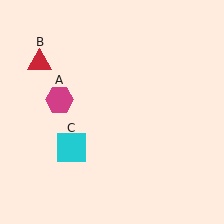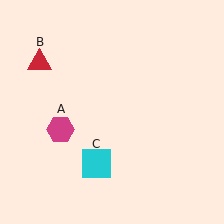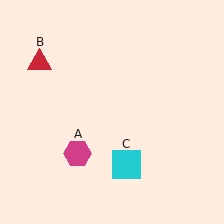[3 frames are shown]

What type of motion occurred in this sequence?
The magenta hexagon (object A), cyan square (object C) rotated counterclockwise around the center of the scene.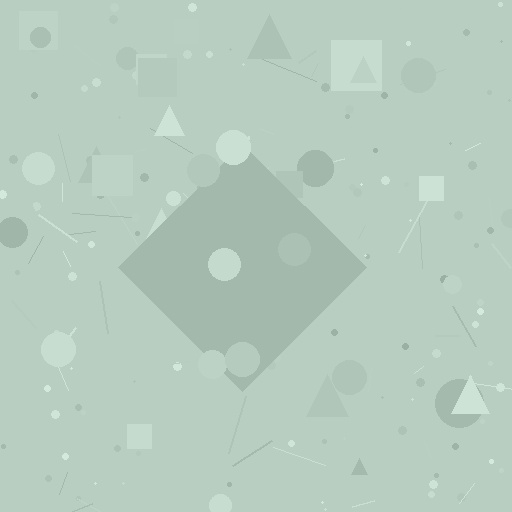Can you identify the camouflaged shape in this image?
The camouflaged shape is a diamond.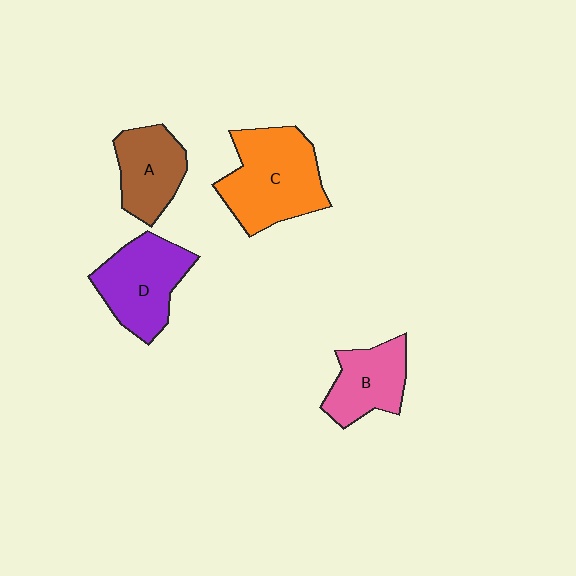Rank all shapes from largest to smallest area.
From largest to smallest: C (orange), D (purple), A (brown), B (pink).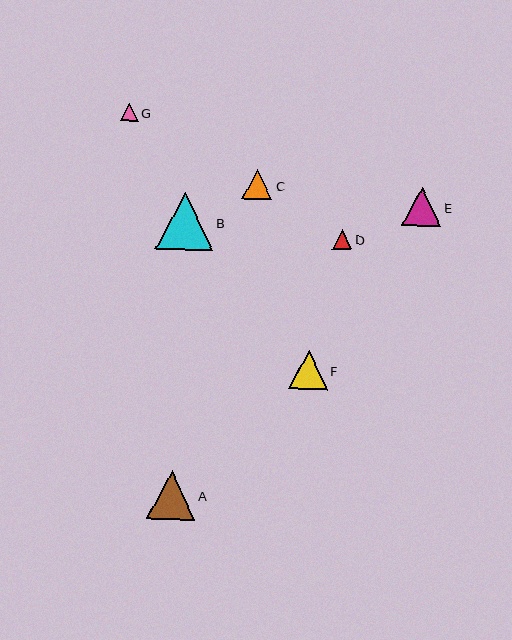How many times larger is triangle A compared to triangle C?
Triangle A is approximately 1.6 times the size of triangle C.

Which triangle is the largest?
Triangle B is the largest with a size of approximately 57 pixels.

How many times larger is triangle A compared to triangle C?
Triangle A is approximately 1.6 times the size of triangle C.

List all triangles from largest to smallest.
From largest to smallest: B, A, F, E, C, D, G.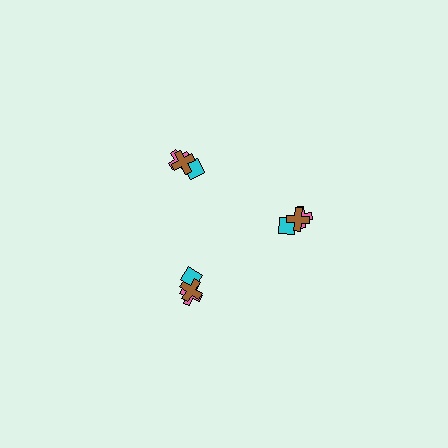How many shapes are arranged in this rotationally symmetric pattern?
There are 9 shapes, arranged in 3 groups of 3.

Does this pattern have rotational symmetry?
Yes, this pattern has 3-fold rotational symmetry. It looks the same after rotating 120 degrees around the center.